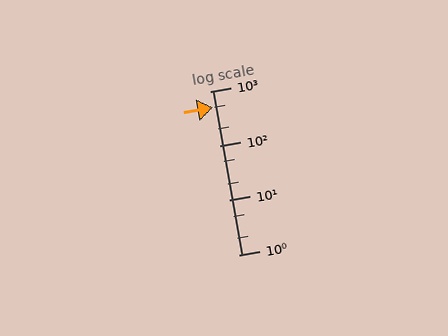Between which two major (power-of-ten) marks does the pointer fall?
The pointer is between 100 and 1000.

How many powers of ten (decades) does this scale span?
The scale spans 3 decades, from 1 to 1000.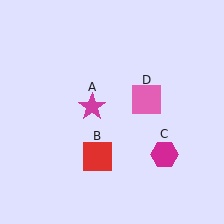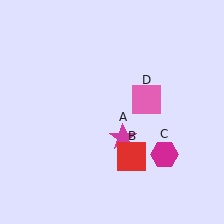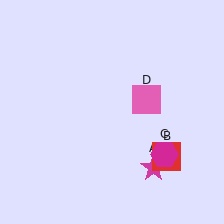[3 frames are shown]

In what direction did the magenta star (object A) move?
The magenta star (object A) moved down and to the right.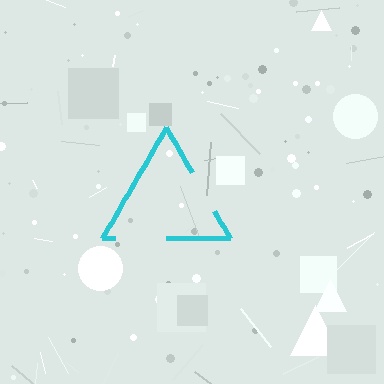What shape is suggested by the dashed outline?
The dashed outline suggests a triangle.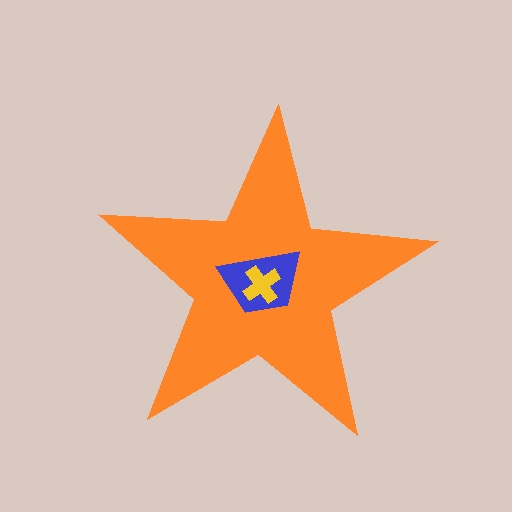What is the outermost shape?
The orange star.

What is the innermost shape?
The yellow cross.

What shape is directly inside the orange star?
The blue trapezoid.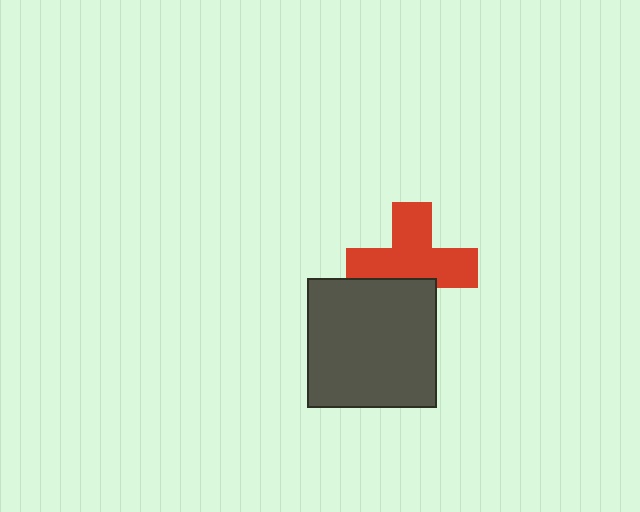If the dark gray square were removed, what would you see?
You would see the complete red cross.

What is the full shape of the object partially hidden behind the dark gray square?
The partially hidden object is a red cross.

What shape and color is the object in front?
The object in front is a dark gray square.